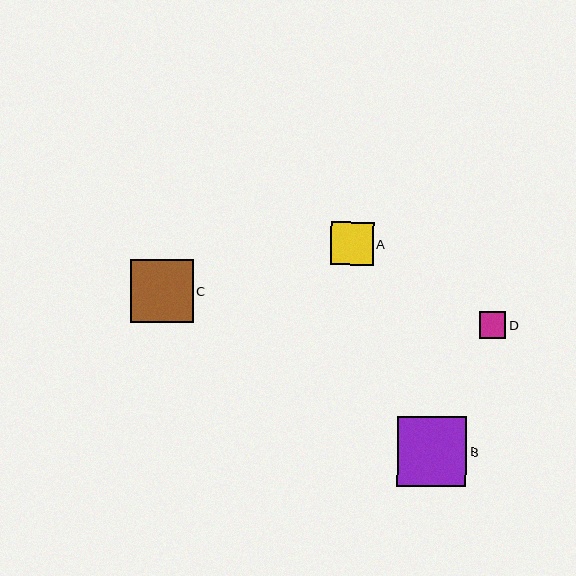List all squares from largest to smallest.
From largest to smallest: B, C, A, D.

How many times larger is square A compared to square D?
Square A is approximately 1.6 times the size of square D.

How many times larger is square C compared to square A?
Square C is approximately 1.4 times the size of square A.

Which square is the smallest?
Square D is the smallest with a size of approximately 26 pixels.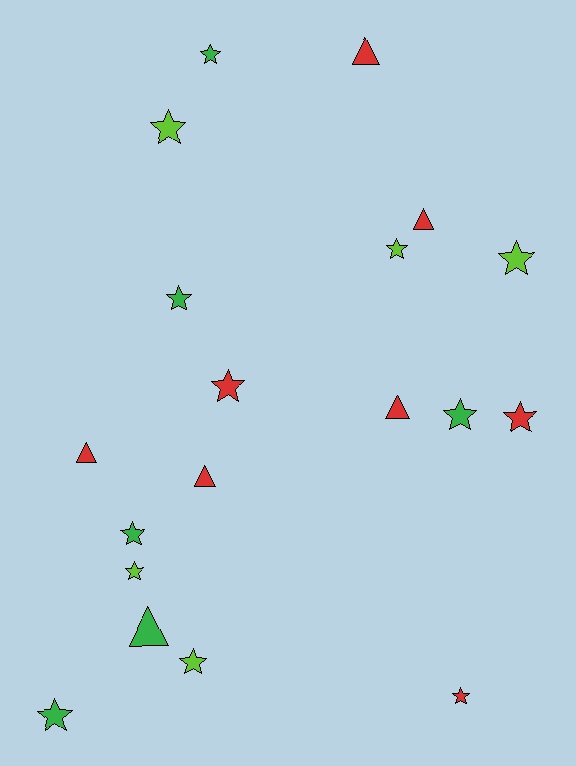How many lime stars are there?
There are 5 lime stars.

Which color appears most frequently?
Red, with 8 objects.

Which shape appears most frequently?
Star, with 13 objects.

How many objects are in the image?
There are 19 objects.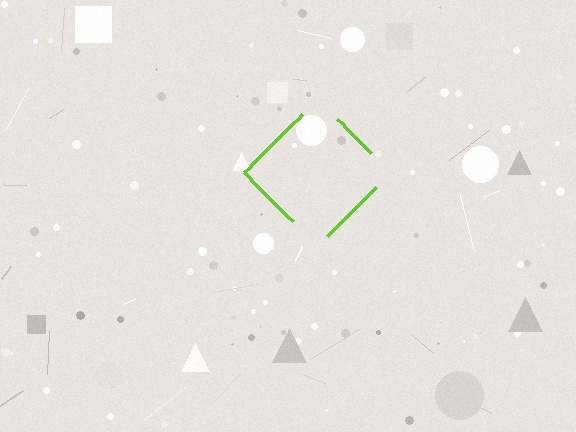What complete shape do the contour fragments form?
The contour fragments form a diamond.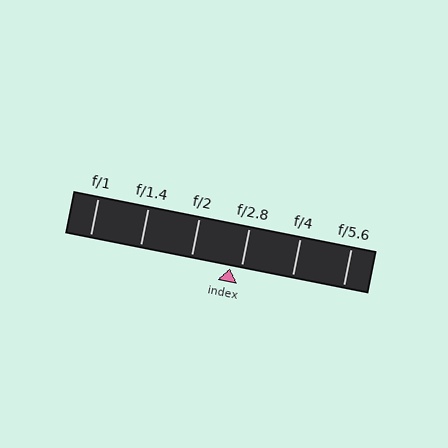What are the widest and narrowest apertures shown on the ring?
The widest aperture shown is f/1 and the narrowest is f/5.6.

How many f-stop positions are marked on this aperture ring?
There are 6 f-stop positions marked.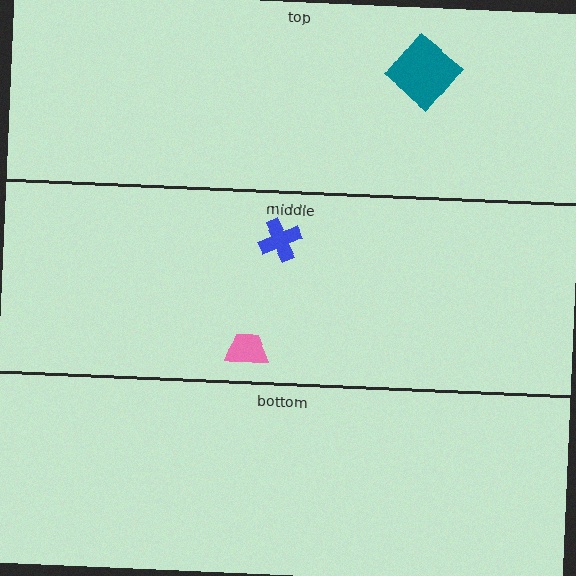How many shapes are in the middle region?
2.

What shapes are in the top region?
The teal diamond.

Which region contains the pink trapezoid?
The middle region.